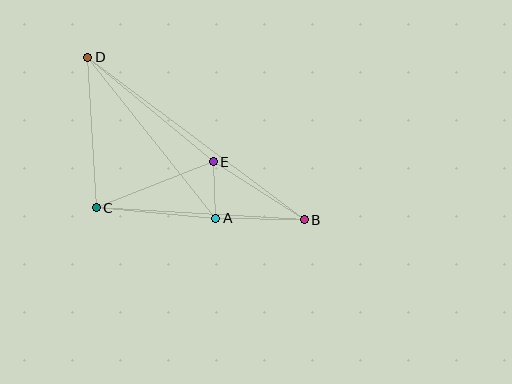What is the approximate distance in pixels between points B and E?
The distance between B and E is approximately 108 pixels.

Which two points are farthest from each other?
Points B and D are farthest from each other.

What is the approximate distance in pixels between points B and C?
The distance between B and C is approximately 208 pixels.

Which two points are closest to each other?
Points A and E are closest to each other.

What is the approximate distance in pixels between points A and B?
The distance between A and B is approximately 89 pixels.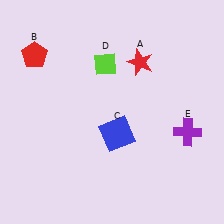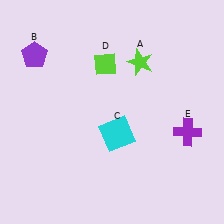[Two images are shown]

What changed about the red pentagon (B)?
In Image 1, B is red. In Image 2, it changed to purple.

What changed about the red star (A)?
In Image 1, A is red. In Image 2, it changed to lime.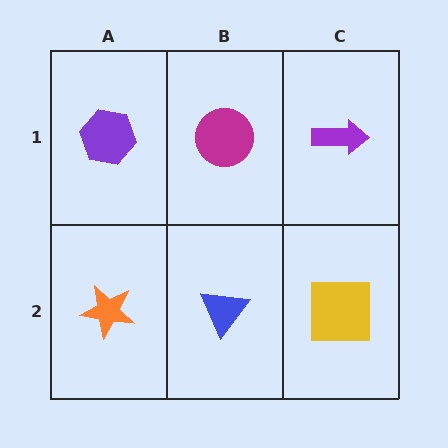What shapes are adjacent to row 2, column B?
A magenta circle (row 1, column B), an orange star (row 2, column A), a yellow square (row 2, column C).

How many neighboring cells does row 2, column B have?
3.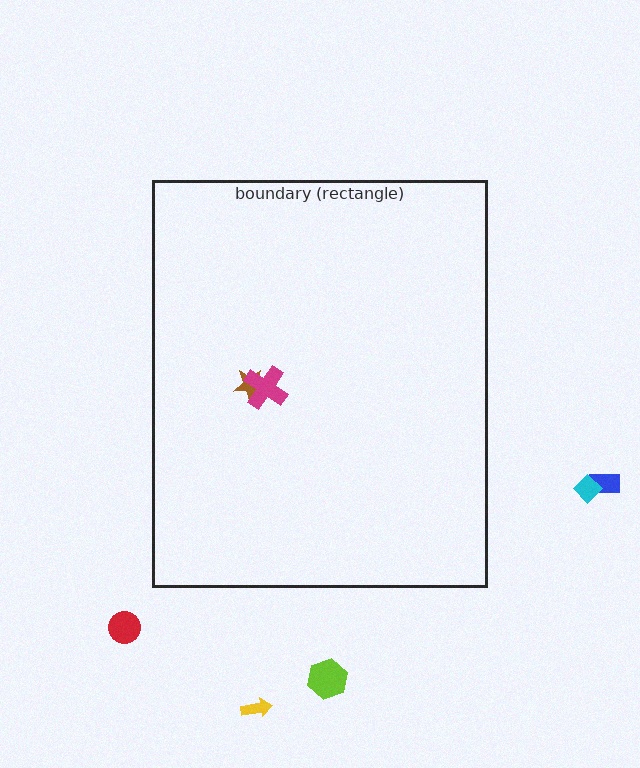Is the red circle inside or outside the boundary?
Outside.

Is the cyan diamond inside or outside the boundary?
Outside.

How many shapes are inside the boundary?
2 inside, 5 outside.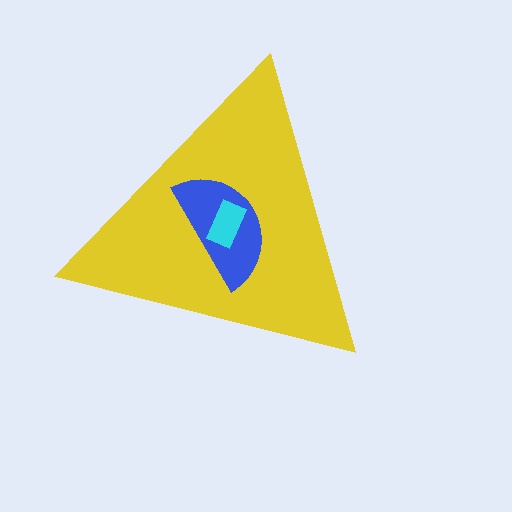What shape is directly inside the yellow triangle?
The blue semicircle.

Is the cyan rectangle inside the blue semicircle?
Yes.